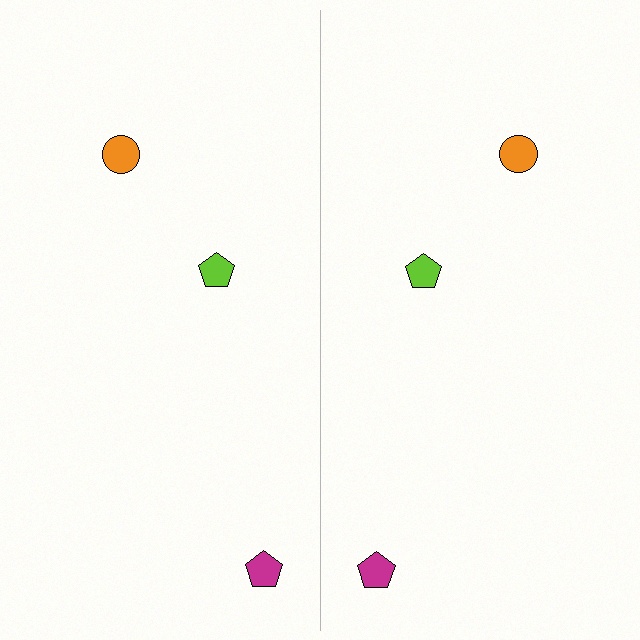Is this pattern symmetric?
Yes, this pattern has bilateral (reflection) symmetry.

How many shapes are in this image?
There are 6 shapes in this image.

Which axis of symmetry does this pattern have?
The pattern has a vertical axis of symmetry running through the center of the image.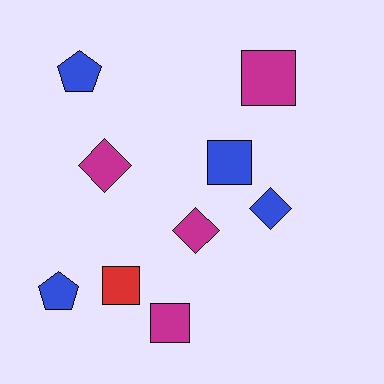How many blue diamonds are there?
There is 1 blue diamond.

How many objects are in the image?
There are 9 objects.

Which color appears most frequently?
Magenta, with 4 objects.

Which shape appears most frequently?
Square, with 4 objects.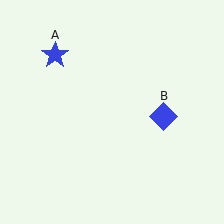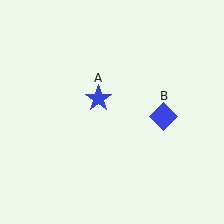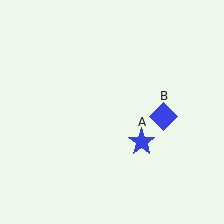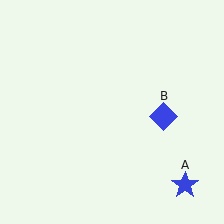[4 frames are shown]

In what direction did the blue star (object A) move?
The blue star (object A) moved down and to the right.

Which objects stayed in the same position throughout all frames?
Blue diamond (object B) remained stationary.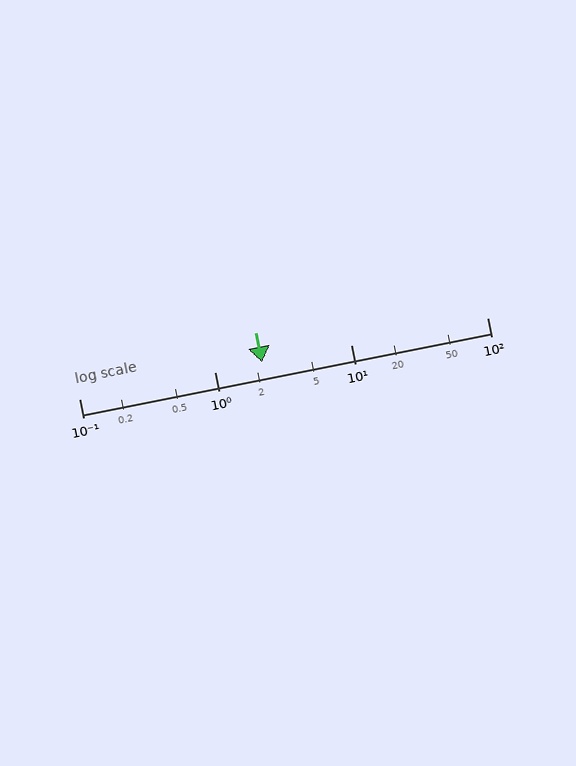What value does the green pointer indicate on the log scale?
The pointer indicates approximately 2.2.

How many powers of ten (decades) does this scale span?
The scale spans 3 decades, from 0.1 to 100.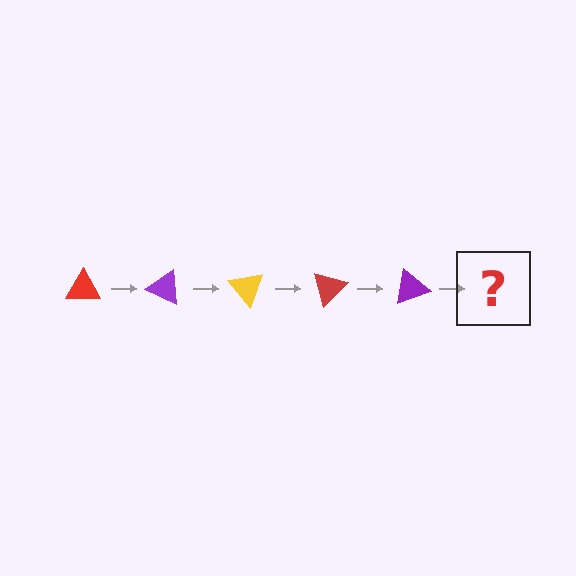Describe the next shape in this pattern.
It should be a yellow triangle, rotated 125 degrees from the start.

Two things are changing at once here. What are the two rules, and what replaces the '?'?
The two rules are that it rotates 25 degrees each step and the color cycles through red, purple, and yellow. The '?' should be a yellow triangle, rotated 125 degrees from the start.